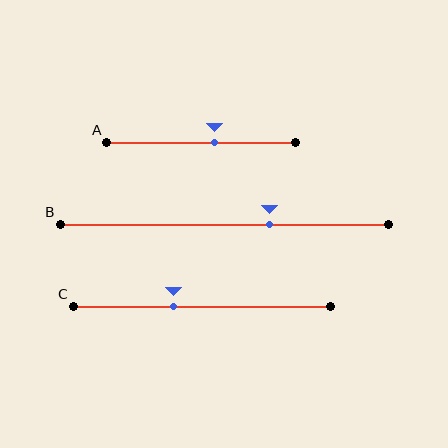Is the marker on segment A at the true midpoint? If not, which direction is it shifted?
No, the marker on segment A is shifted to the right by about 7% of the segment length.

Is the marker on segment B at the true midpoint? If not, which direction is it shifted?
No, the marker on segment B is shifted to the right by about 14% of the segment length.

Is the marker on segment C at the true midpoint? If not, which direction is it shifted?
No, the marker on segment C is shifted to the left by about 11% of the segment length.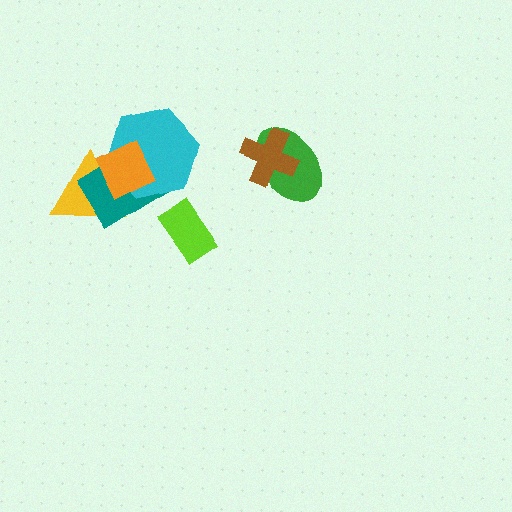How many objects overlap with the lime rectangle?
0 objects overlap with the lime rectangle.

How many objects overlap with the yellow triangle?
3 objects overlap with the yellow triangle.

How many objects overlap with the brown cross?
1 object overlaps with the brown cross.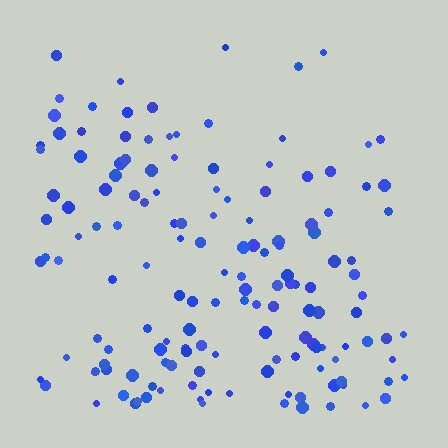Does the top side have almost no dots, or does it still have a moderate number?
Still a moderate number, just noticeably fewer than the bottom.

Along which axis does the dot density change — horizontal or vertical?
Vertical.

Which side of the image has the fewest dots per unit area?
The top.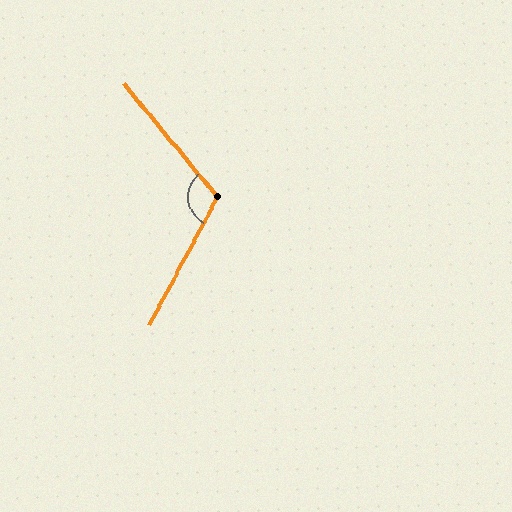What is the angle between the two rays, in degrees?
Approximately 112 degrees.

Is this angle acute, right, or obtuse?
It is obtuse.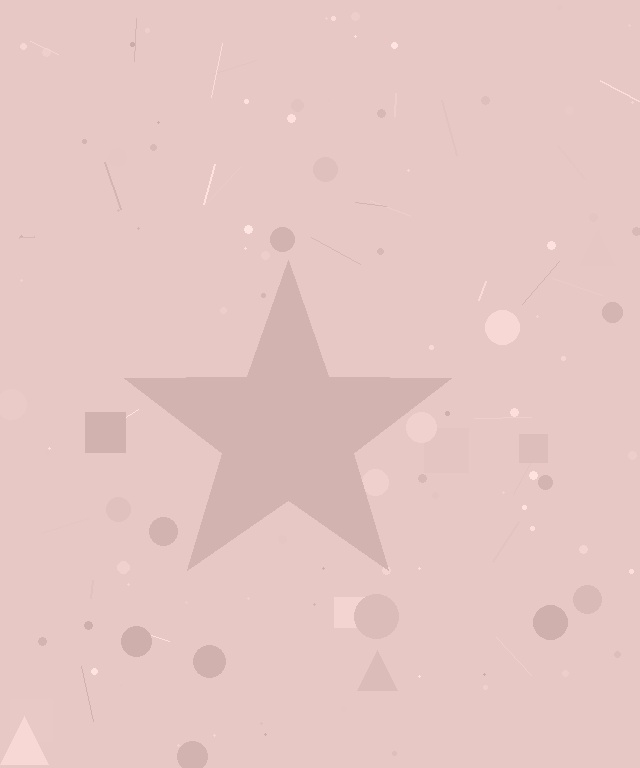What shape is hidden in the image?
A star is hidden in the image.